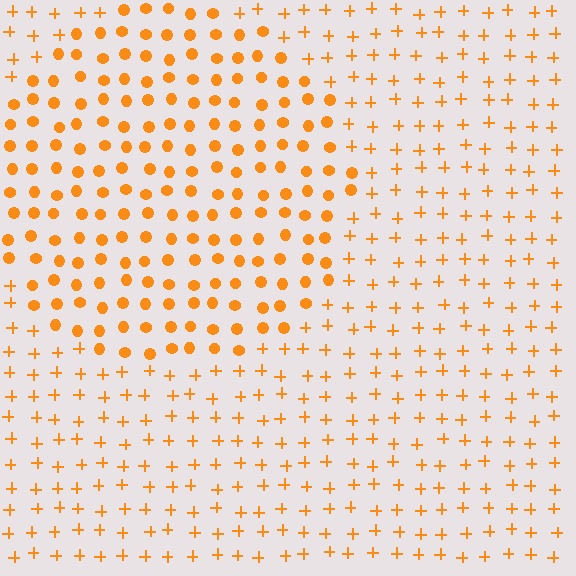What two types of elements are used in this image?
The image uses circles inside the circle region and plus signs outside it.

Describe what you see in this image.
The image is filled with small orange elements arranged in a uniform grid. A circle-shaped region contains circles, while the surrounding area contains plus signs. The boundary is defined purely by the change in element shape.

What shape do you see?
I see a circle.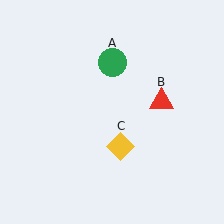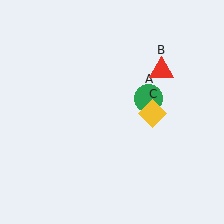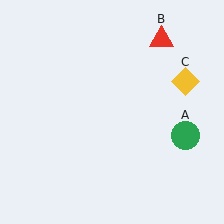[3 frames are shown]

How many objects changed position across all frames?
3 objects changed position: green circle (object A), red triangle (object B), yellow diamond (object C).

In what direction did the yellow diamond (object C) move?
The yellow diamond (object C) moved up and to the right.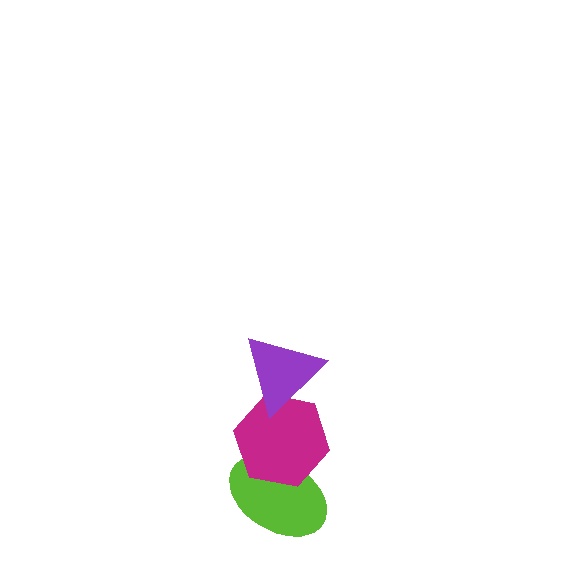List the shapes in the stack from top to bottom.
From top to bottom: the purple triangle, the magenta hexagon, the lime ellipse.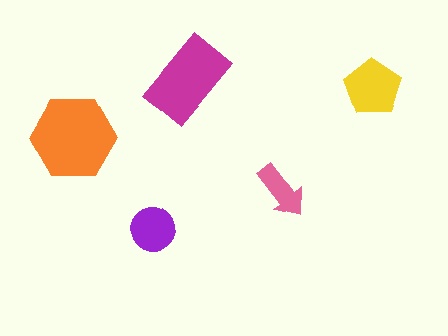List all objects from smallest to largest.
The pink arrow, the purple circle, the yellow pentagon, the magenta rectangle, the orange hexagon.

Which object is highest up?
The magenta rectangle is topmost.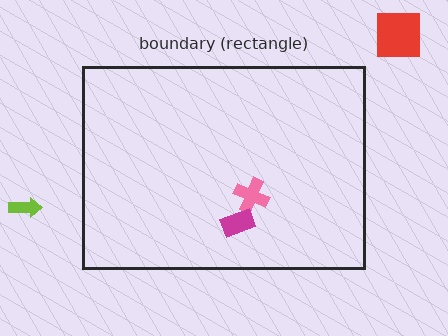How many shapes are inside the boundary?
2 inside, 2 outside.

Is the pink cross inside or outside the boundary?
Inside.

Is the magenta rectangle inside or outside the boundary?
Inside.